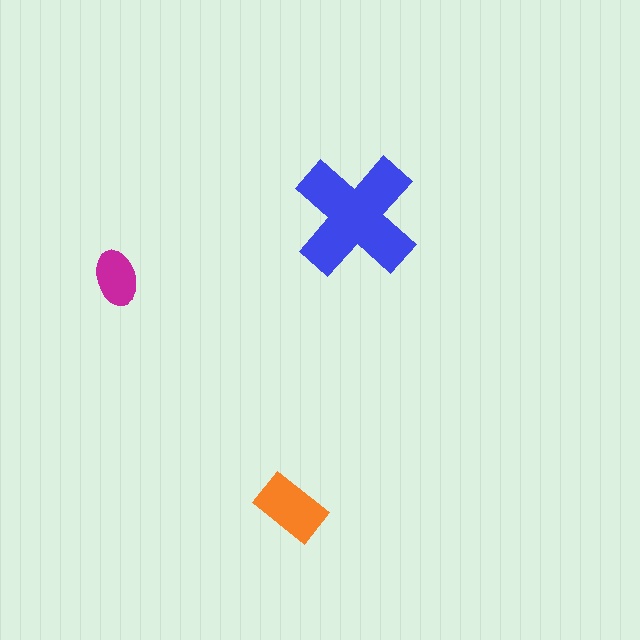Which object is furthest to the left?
The magenta ellipse is leftmost.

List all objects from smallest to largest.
The magenta ellipse, the orange rectangle, the blue cross.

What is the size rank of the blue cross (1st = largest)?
1st.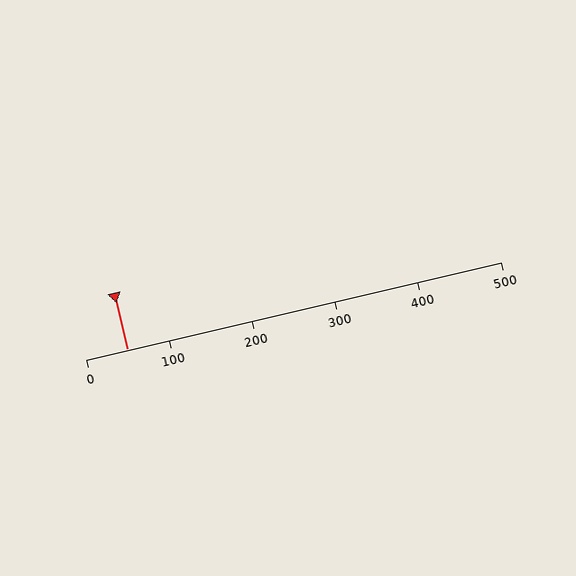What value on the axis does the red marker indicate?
The marker indicates approximately 50.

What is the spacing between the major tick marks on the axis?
The major ticks are spaced 100 apart.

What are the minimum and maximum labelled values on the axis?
The axis runs from 0 to 500.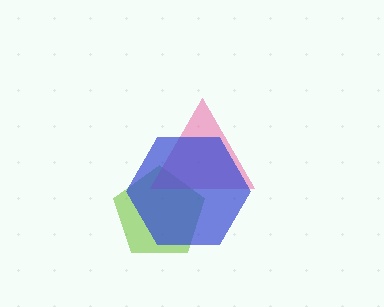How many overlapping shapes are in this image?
There are 3 overlapping shapes in the image.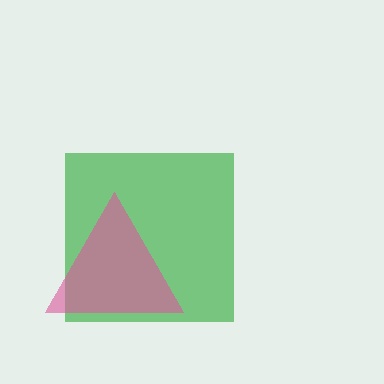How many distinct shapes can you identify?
There are 2 distinct shapes: a green square, a pink triangle.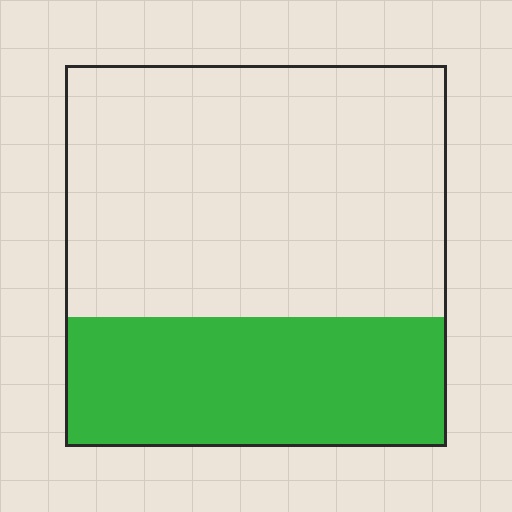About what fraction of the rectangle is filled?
About one third (1/3).